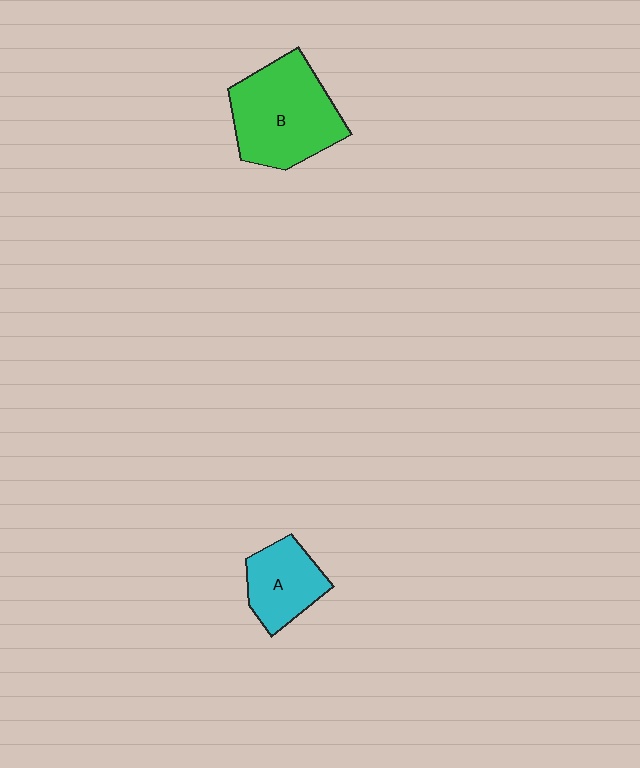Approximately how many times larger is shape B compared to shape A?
Approximately 1.8 times.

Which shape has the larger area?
Shape B (green).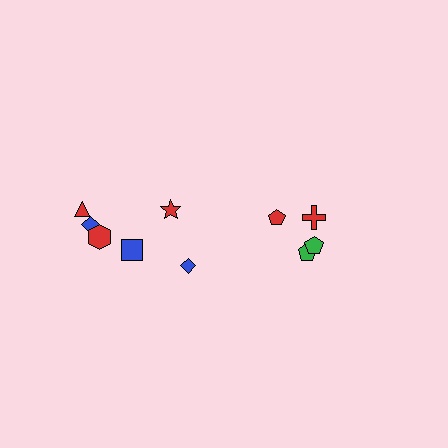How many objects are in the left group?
There are 6 objects.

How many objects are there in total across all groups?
There are 10 objects.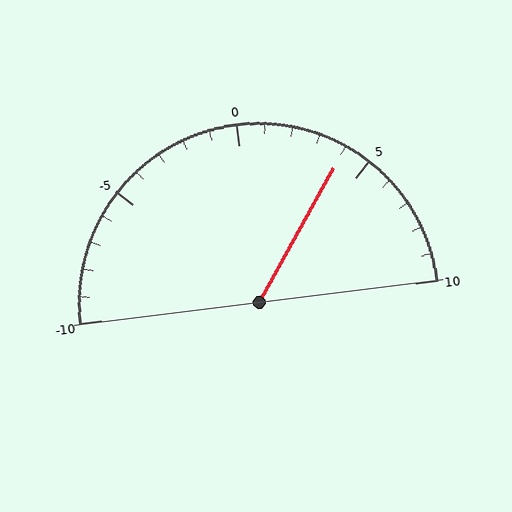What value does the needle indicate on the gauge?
The needle indicates approximately 4.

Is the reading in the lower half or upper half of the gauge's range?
The reading is in the upper half of the range (-10 to 10).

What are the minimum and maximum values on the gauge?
The gauge ranges from -10 to 10.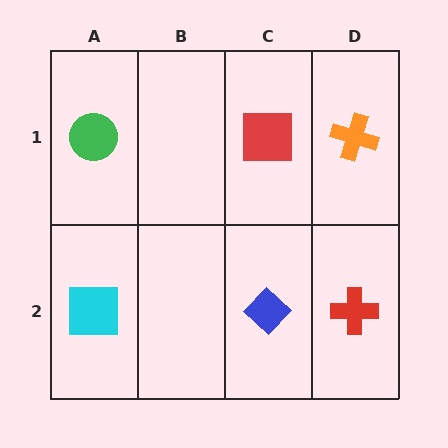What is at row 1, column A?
A green circle.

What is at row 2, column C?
A blue diamond.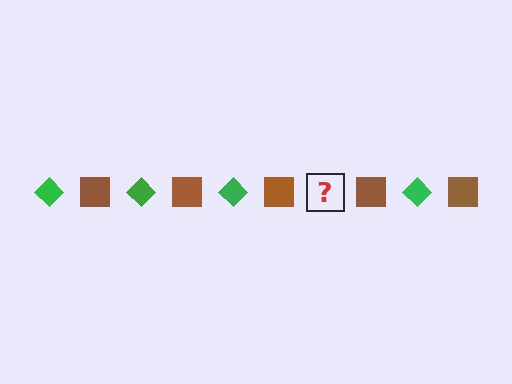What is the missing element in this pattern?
The missing element is a green diamond.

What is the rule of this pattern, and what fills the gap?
The rule is that the pattern alternates between green diamond and brown square. The gap should be filled with a green diamond.